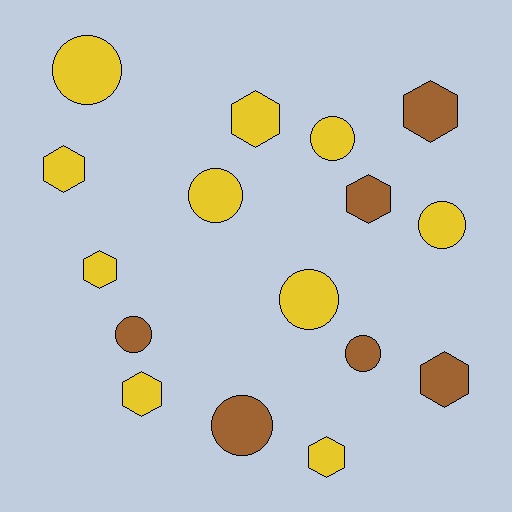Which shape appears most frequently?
Circle, with 8 objects.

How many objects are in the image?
There are 16 objects.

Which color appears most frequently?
Yellow, with 10 objects.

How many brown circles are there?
There are 3 brown circles.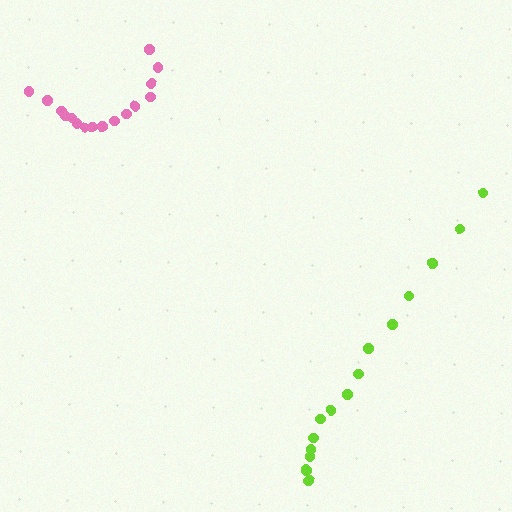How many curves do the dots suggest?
There are 2 distinct paths.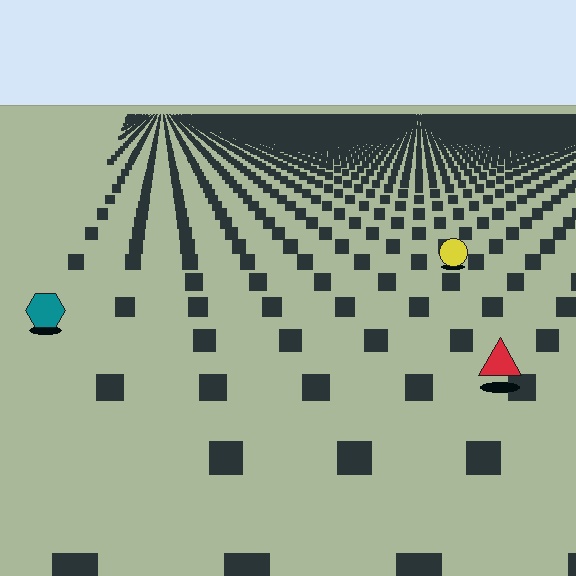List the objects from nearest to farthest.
From nearest to farthest: the red triangle, the teal hexagon, the yellow circle.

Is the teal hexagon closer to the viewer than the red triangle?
No. The red triangle is closer — you can tell from the texture gradient: the ground texture is coarser near it.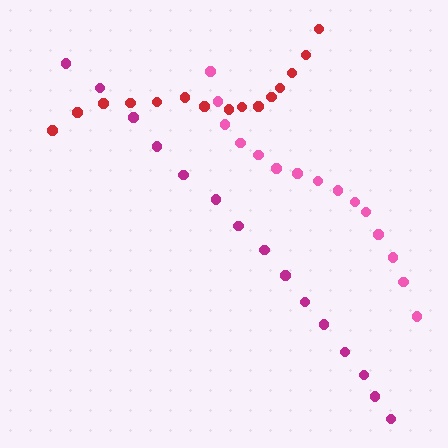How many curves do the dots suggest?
There are 3 distinct paths.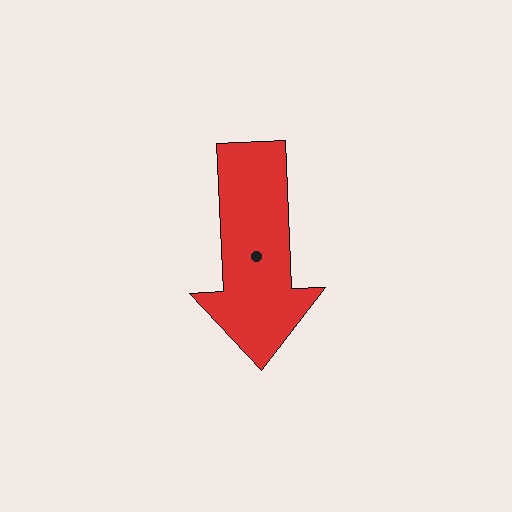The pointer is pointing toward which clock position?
Roughly 6 o'clock.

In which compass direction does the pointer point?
South.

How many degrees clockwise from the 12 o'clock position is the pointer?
Approximately 177 degrees.